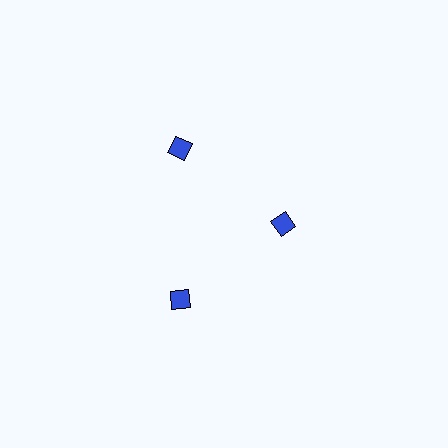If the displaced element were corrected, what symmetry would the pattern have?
It would have 3-fold rotational symmetry — the pattern would map onto itself every 120 degrees.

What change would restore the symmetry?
The symmetry would be restored by moving it outward, back onto the ring so that all 3 diamonds sit at equal angles and equal distance from the center.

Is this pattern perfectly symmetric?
No. The 3 blue diamonds are arranged in a ring, but one element near the 3 o'clock position is pulled inward toward the center, breaking the 3-fold rotational symmetry.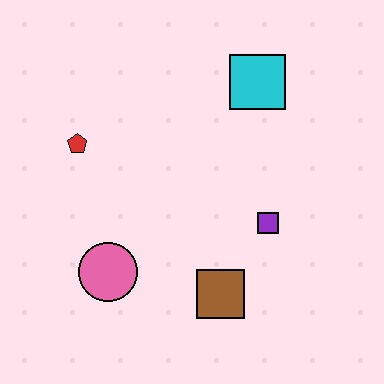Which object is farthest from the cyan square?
The pink circle is farthest from the cyan square.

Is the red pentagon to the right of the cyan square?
No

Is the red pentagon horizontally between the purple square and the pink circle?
No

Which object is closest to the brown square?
The purple square is closest to the brown square.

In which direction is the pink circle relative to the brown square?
The pink circle is to the left of the brown square.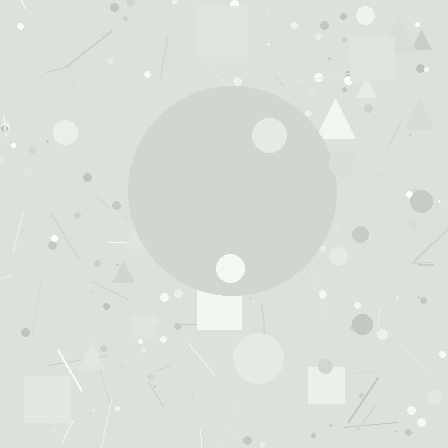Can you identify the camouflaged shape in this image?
The camouflaged shape is a circle.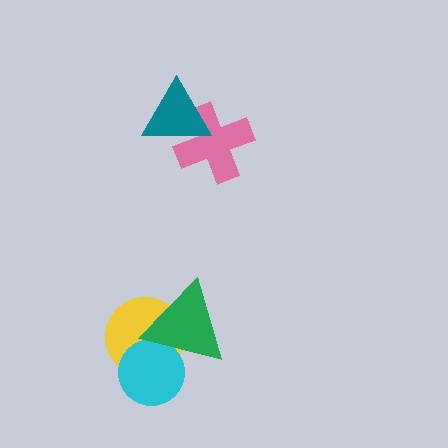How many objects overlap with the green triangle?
2 objects overlap with the green triangle.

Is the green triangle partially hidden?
No, no other shape covers it.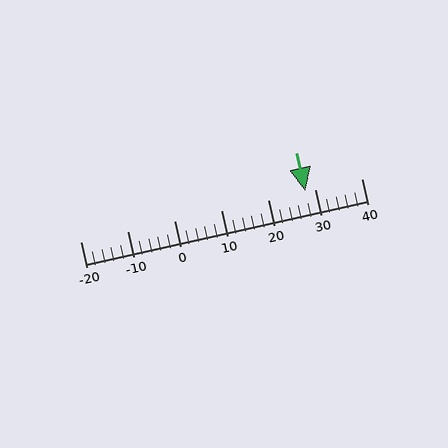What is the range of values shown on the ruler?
The ruler shows values from -20 to 40.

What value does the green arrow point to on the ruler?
The green arrow points to approximately 28.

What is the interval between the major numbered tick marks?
The major tick marks are spaced 10 units apart.